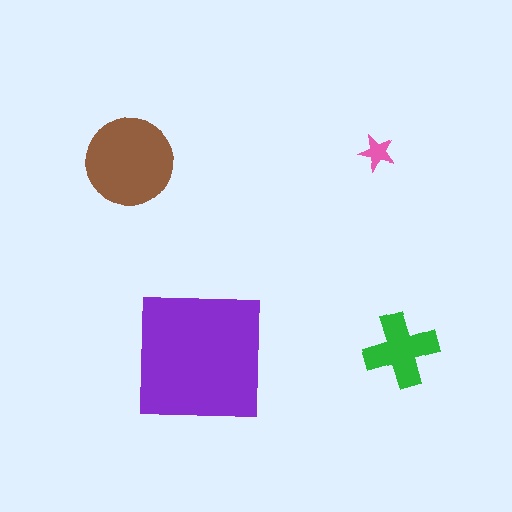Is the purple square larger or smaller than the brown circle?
Larger.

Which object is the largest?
The purple square.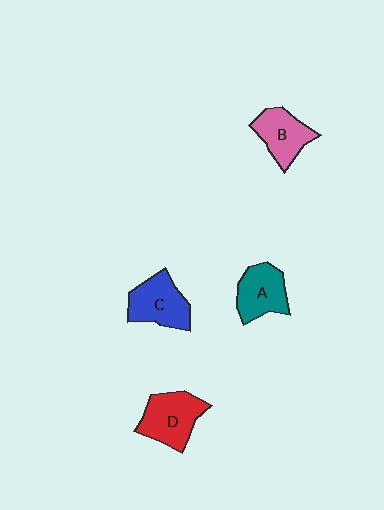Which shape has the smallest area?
Shape B (pink).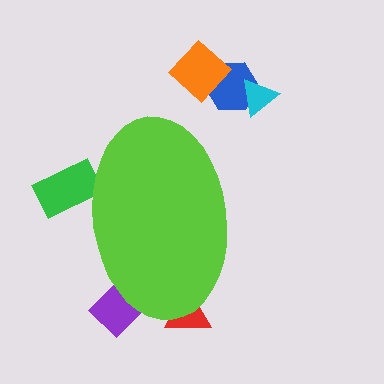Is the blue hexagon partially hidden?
No, the blue hexagon is fully visible.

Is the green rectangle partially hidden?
Yes, the green rectangle is partially hidden behind the lime ellipse.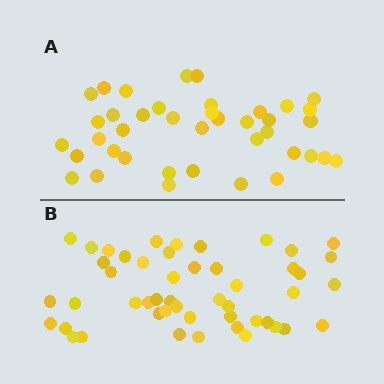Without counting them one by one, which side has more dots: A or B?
Region B (the bottom region) has more dots.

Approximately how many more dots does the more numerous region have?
Region B has roughly 8 or so more dots than region A.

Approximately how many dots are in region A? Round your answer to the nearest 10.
About 40 dots.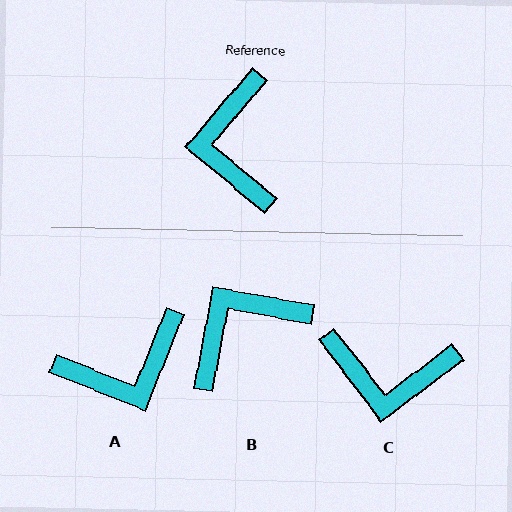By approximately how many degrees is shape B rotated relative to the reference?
Approximately 60 degrees clockwise.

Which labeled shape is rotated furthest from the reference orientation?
A, about 108 degrees away.